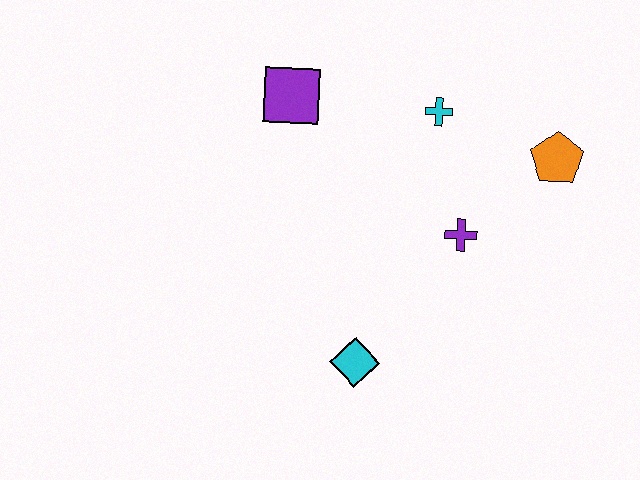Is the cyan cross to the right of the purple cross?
No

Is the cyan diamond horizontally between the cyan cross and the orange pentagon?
No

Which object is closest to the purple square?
The cyan cross is closest to the purple square.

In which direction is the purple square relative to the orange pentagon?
The purple square is to the left of the orange pentagon.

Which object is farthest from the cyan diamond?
The orange pentagon is farthest from the cyan diamond.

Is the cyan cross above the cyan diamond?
Yes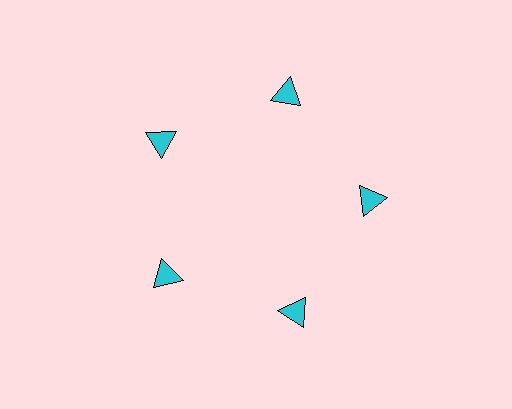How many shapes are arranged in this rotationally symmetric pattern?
There are 5 shapes, arranged in 5 groups of 1.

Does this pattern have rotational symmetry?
Yes, this pattern has 5-fold rotational symmetry. It looks the same after rotating 72 degrees around the center.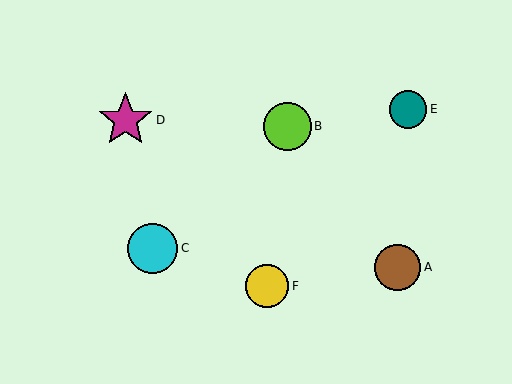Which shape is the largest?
The magenta star (labeled D) is the largest.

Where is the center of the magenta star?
The center of the magenta star is at (125, 120).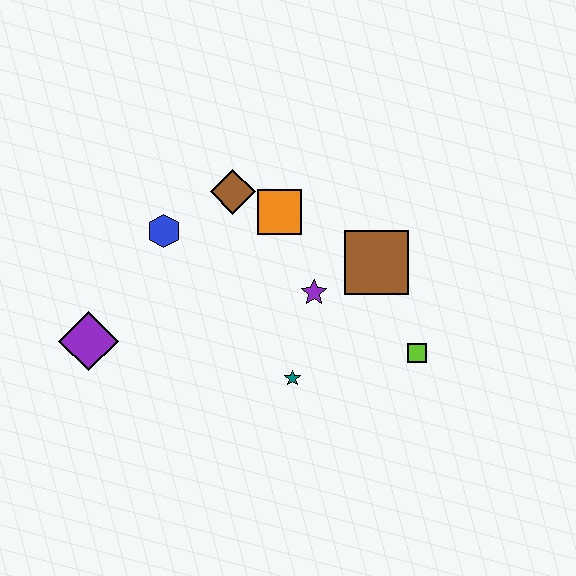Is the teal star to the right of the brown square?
No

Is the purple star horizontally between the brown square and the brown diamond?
Yes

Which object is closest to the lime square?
The brown square is closest to the lime square.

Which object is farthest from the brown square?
The purple diamond is farthest from the brown square.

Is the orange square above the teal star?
Yes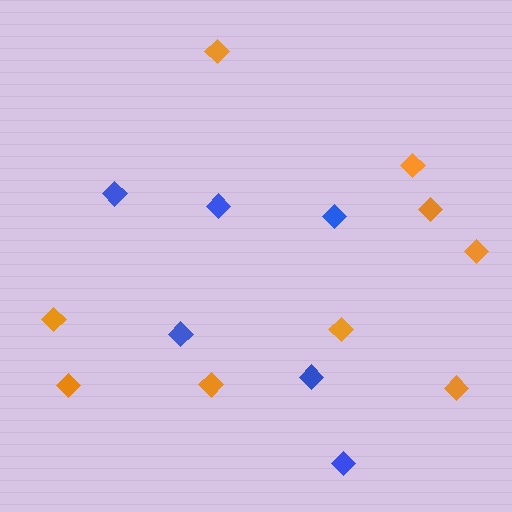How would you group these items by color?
There are 2 groups: one group of orange diamonds (9) and one group of blue diamonds (6).